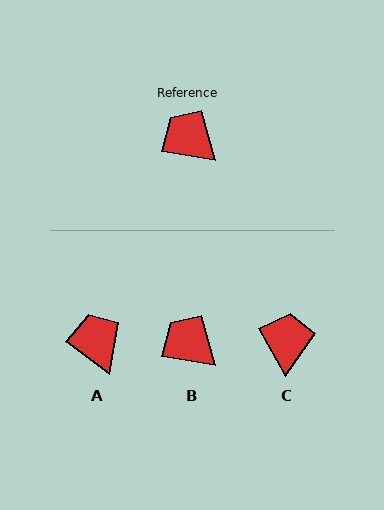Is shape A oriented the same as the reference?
No, it is off by about 26 degrees.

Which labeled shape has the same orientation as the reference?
B.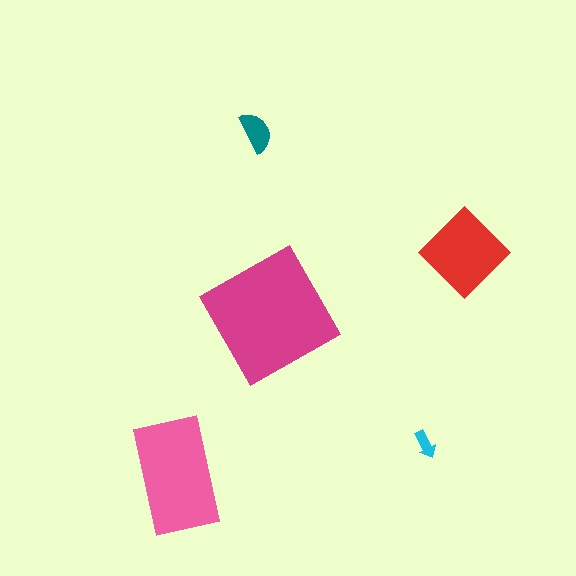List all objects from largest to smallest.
The magenta square, the pink rectangle, the red diamond, the teal semicircle, the cyan arrow.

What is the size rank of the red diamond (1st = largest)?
3rd.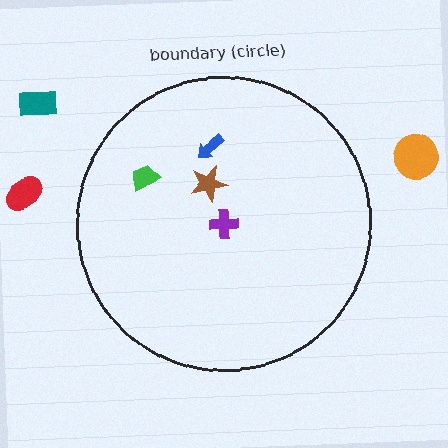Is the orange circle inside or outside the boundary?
Outside.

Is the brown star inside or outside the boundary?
Inside.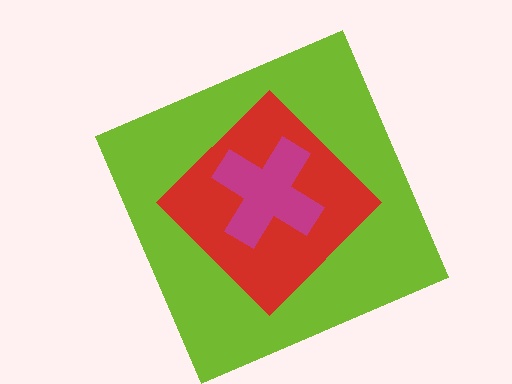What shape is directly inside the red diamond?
The magenta cross.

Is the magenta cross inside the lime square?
Yes.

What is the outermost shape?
The lime square.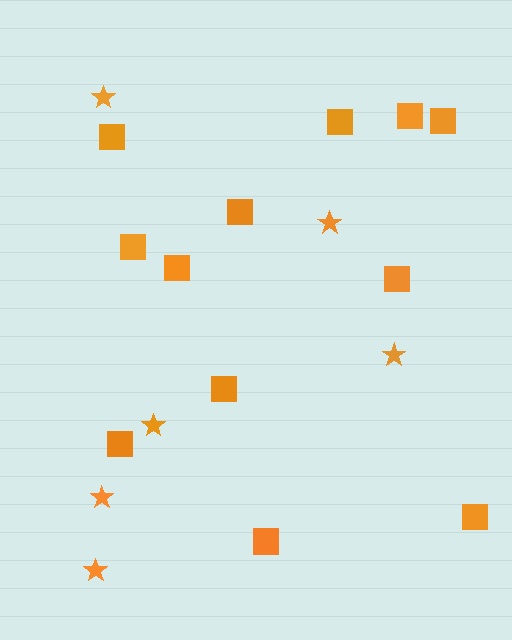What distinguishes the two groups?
There are 2 groups: one group of squares (12) and one group of stars (6).